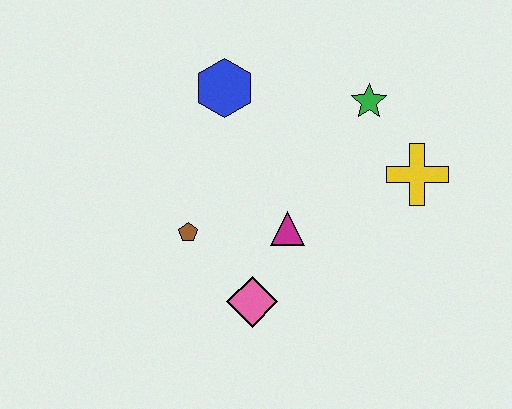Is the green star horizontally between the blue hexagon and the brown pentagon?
No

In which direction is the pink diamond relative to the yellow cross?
The pink diamond is to the left of the yellow cross.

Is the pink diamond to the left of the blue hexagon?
No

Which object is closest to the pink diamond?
The magenta triangle is closest to the pink diamond.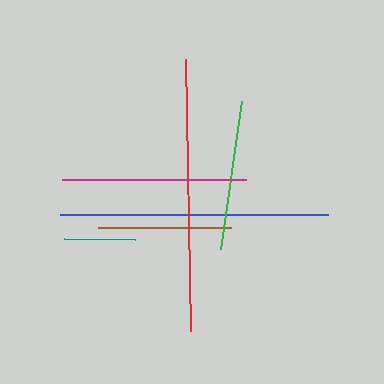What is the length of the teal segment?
The teal segment is approximately 72 pixels long.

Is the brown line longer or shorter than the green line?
The green line is longer than the brown line.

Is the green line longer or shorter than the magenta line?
The magenta line is longer than the green line.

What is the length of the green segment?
The green segment is approximately 149 pixels long.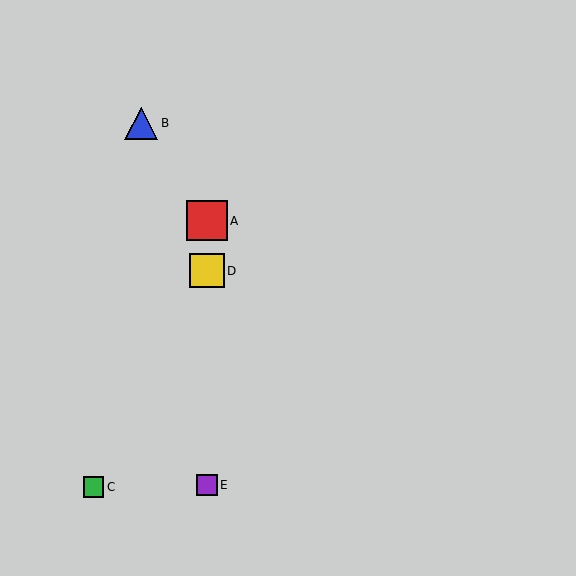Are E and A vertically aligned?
Yes, both are at x≈207.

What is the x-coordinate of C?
Object C is at x≈94.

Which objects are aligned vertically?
Objects A, D, E are aligned vertically.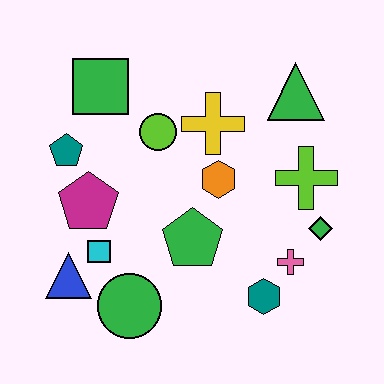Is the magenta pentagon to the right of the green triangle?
No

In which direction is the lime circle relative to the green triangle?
The lime circle is to the left of the green triangle.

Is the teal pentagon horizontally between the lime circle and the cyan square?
No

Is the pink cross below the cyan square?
Yes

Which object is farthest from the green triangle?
The blue triangle is farthest from the green triangle.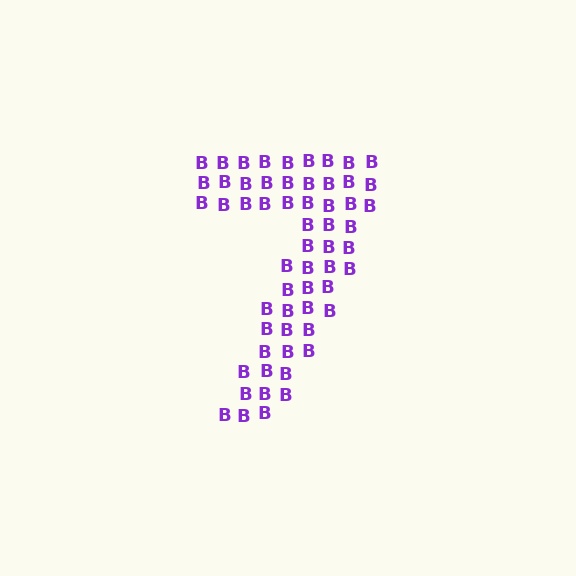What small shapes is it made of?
It is made of small letter B's.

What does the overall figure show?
The overall figure shows the digit 7.